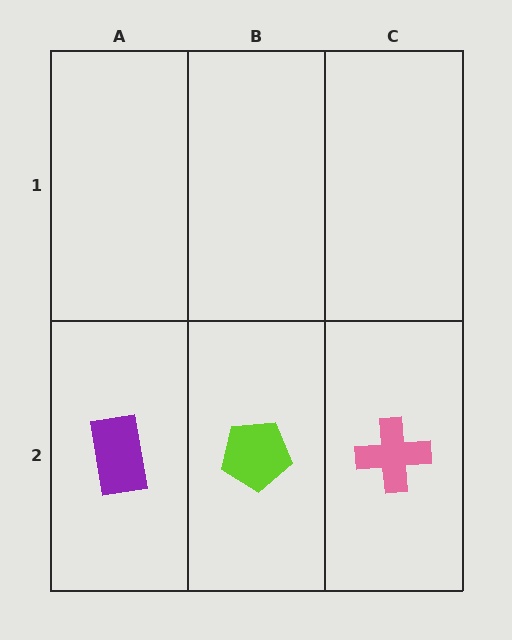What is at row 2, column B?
A lime pentagon.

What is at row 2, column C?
A pink cross.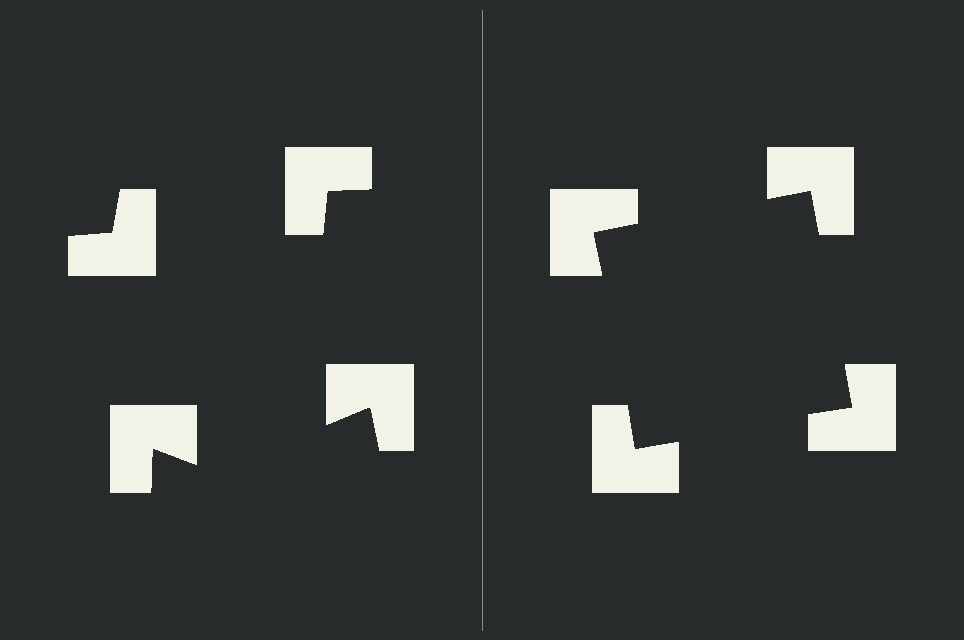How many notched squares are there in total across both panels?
8 — 4 on each side.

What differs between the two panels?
The notched squares are positioned identically on both sides; only the wedge orientations differ. On the right they align to a square; on the left they are misaligned.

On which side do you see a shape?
An illusory square appears on the right side. On the left side the wedge cuts are rotated, so no coherent shape forms.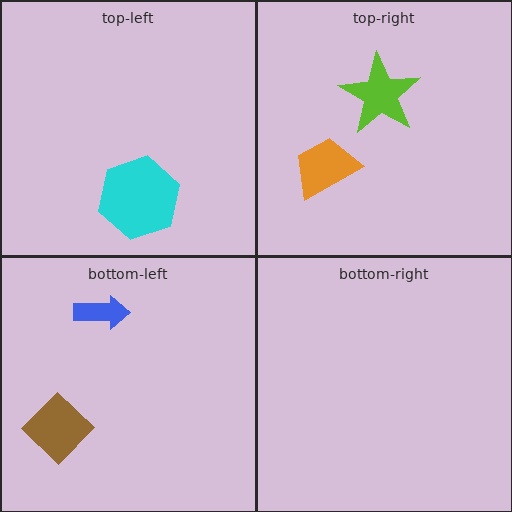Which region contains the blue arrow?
The bottom-left region.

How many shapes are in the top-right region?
2.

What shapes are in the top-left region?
The cyan hexagon.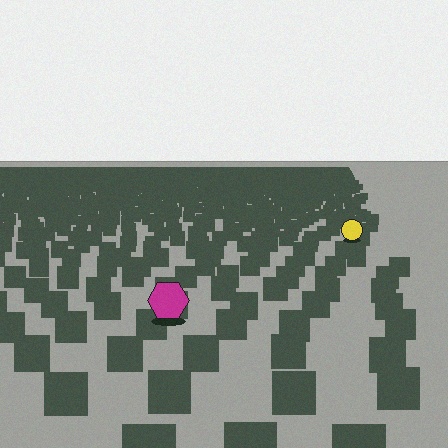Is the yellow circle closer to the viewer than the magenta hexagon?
No. The magenta hexagon is closer — you can tell from the texture gradient: the ground texture is coarser near it.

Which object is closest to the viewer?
The magenta hexagon is closest. The texture marks near it are larger and more spread out.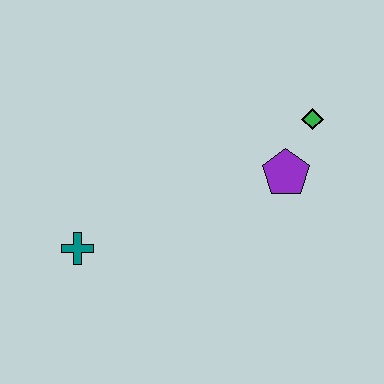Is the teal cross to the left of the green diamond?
Yes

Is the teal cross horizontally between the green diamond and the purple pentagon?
No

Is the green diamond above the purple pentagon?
Yes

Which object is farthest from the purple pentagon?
The teal cross is farthest from the purple pentagon.